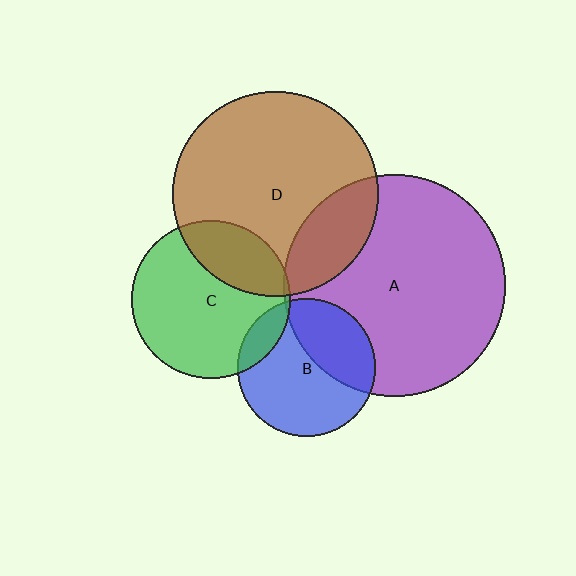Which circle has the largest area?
Circle A (purple).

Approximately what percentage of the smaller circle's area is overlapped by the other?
Approximately 35%.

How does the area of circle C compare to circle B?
Approximately 1.3 times.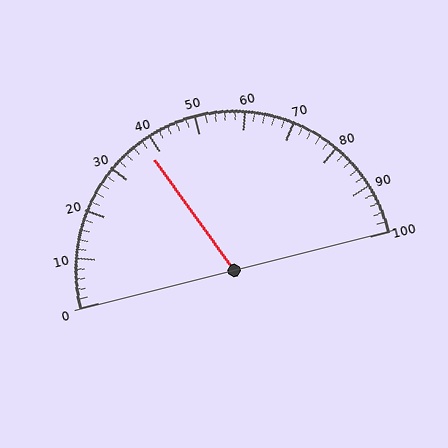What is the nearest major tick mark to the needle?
The nearest major tick mark is 40.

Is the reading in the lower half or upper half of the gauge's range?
The reading is in the lower half of the range (0 to 100).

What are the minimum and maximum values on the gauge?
The gauge ranges from 0 to 100.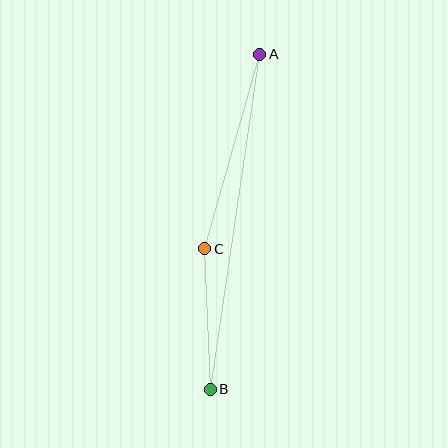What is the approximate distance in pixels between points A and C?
The distance between A and C is approximately 202 pixels.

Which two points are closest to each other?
Points B and C are closest to each other.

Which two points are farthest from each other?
Points A and B are farthest from each other.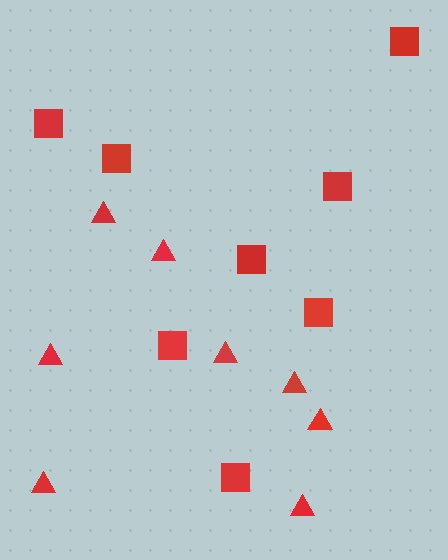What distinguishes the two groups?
There are 2 groups: one group of triangles (8) and one group of squares (8).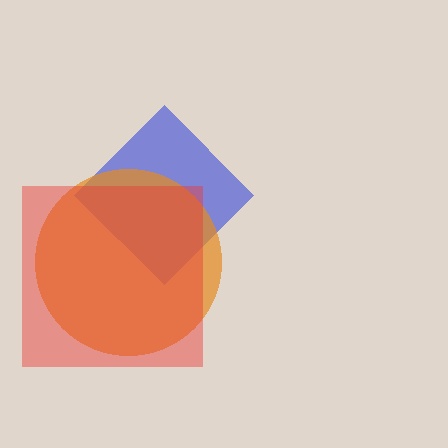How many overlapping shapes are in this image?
There are 3 overlapping shapes in the image.